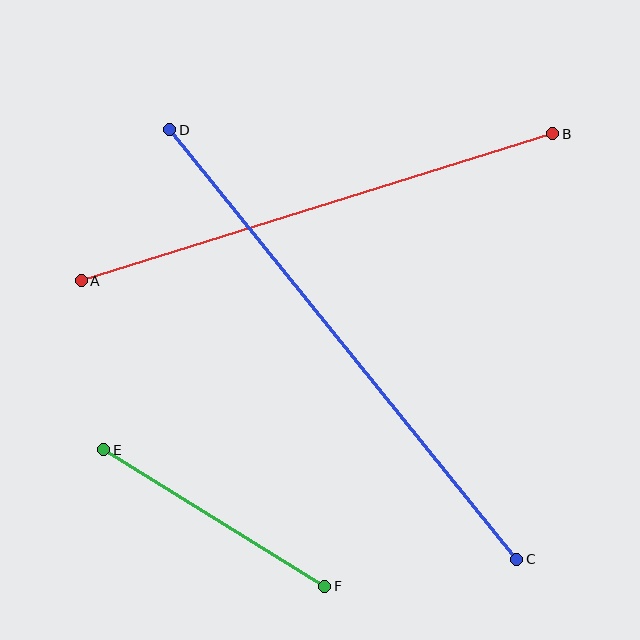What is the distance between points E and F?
The distance is approximately 260 pixels.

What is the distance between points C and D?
The distance is approximately 552 pixels.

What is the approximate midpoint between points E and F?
The midpoint is at approximately (214, 518) pixels.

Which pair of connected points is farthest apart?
Points C and D are farthest apart.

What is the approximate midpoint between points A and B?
The midpoint is at approximately (317, 207) pixels.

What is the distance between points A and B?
The distance is approximately 494 pixels.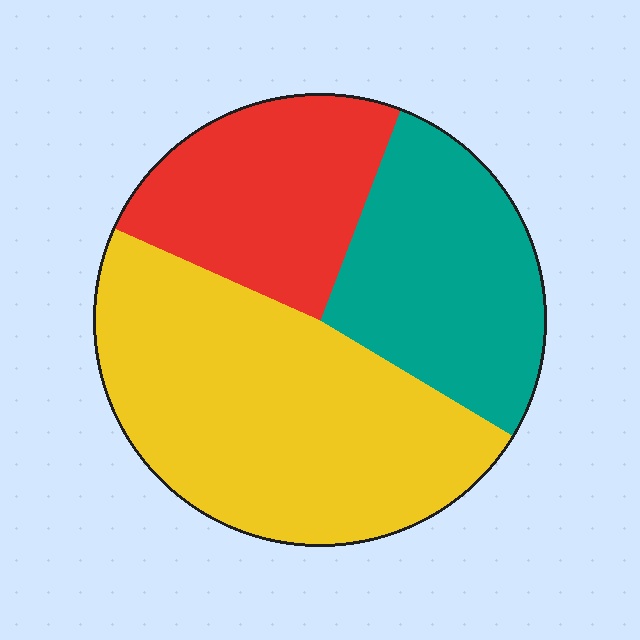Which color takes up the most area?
Yellow, at roughly 50%.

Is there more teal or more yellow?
Yellow.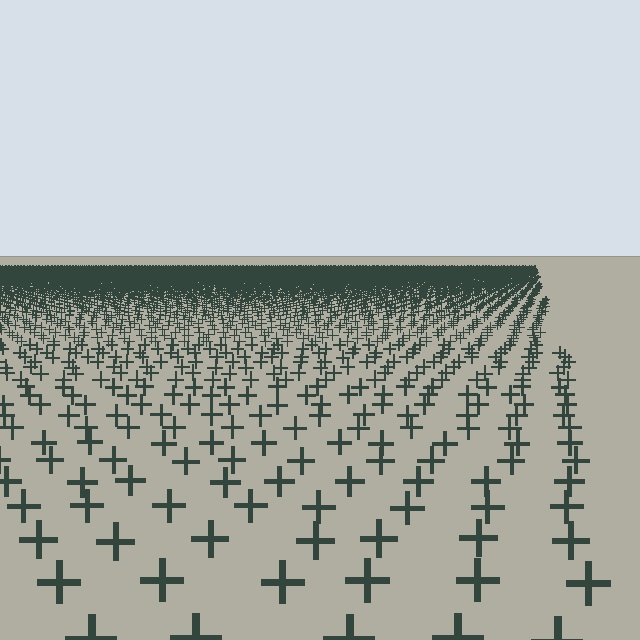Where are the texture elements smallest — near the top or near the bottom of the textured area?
Near the top.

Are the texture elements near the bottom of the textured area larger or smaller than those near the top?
Larger. Near the bottom, elements are closer to the viewer and appear at a bigger on-screen size.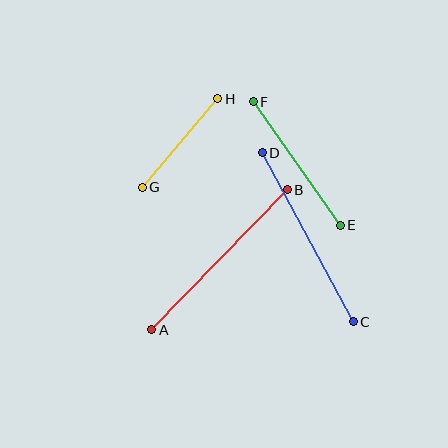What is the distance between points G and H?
The distance is approximately 116 pixels.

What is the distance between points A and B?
The distance is approximately 195 pixels.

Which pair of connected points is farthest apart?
Points A and B are farthest apart.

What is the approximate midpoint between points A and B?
The midpoint is at approximately (220, 260) pixels.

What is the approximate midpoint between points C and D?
The midpoint is at approximately (308, 237) pixels.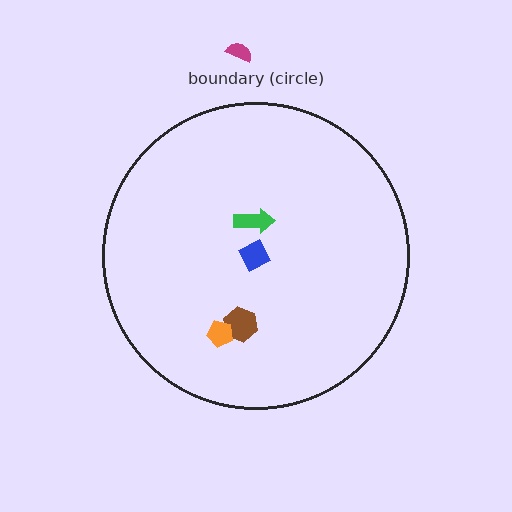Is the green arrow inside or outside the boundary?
Inside.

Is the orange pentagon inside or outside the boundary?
Inside.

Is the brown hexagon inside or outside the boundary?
Inside.